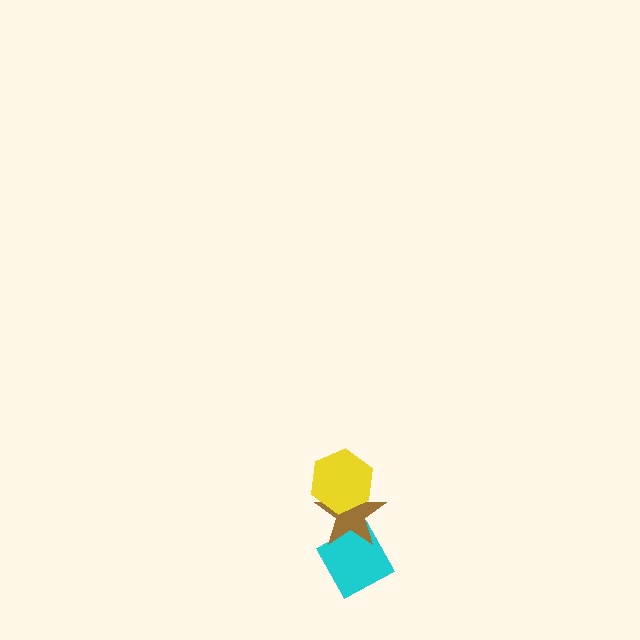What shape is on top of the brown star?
The yellow hexagon is on top of the brown star.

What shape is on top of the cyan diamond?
The brown star is on top of the cyan diamond.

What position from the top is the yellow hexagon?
The yellow hexagon is 1st from the top.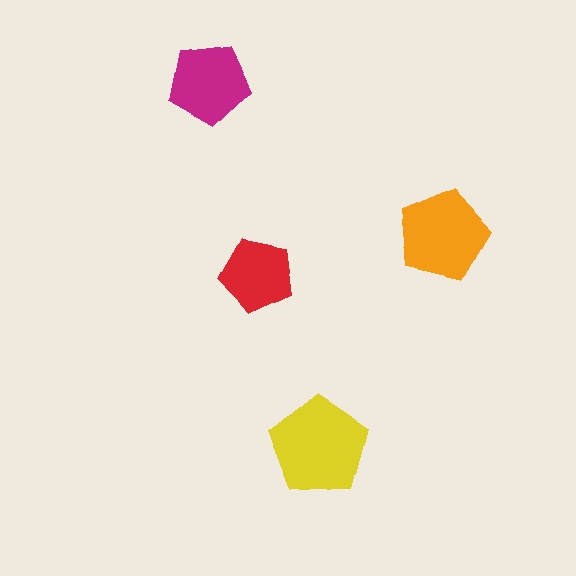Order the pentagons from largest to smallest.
the yellow one, the orange one, the magenta one, the red one.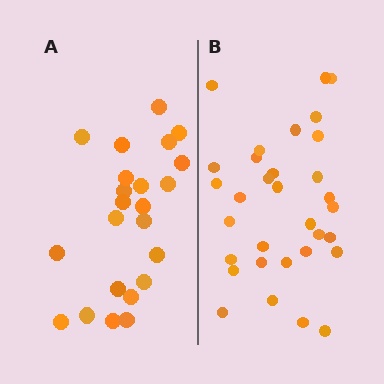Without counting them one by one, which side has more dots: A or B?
Region B (the right region) has more dots.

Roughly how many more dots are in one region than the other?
Region B has roughly 8 or so more dots than region A.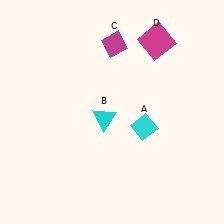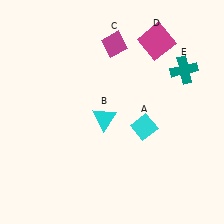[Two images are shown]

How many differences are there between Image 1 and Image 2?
There is 1 difference between the two images.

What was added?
A teal cross (E) was added in Image 2.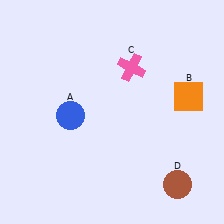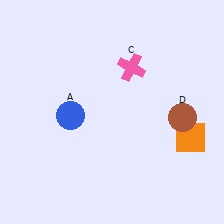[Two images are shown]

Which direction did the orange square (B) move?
The orange square (B) moved down.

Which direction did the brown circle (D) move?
The brown circle (D) moved up.